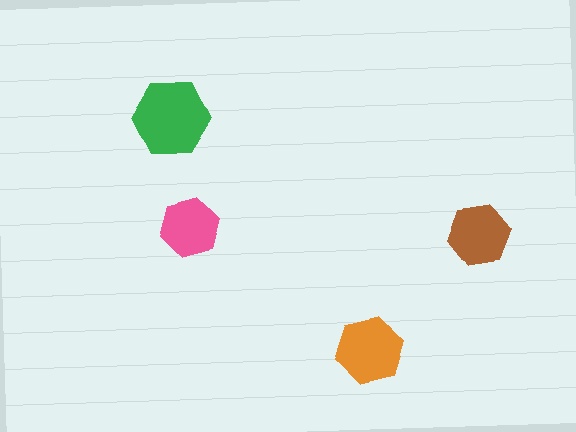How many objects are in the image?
There are 4 objects in the image.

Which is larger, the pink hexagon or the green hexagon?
The green one.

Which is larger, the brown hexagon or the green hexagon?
The green one.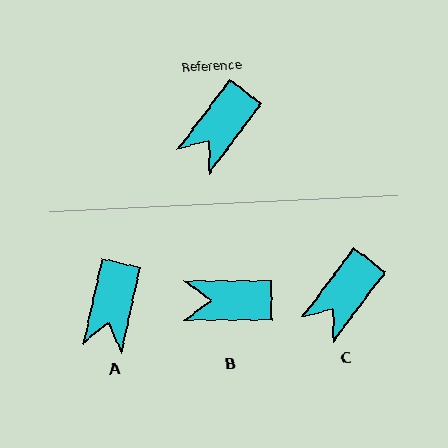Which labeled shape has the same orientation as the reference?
C.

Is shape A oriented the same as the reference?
No, it is off by about 24 degrees.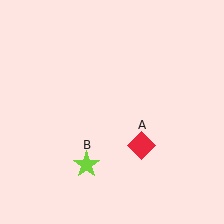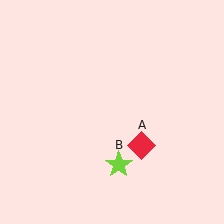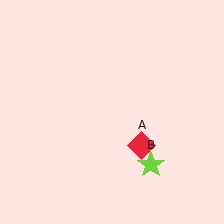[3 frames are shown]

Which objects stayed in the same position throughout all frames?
Red diamond (object A) remained stationary.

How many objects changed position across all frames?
1 object changed position: lime star (object B).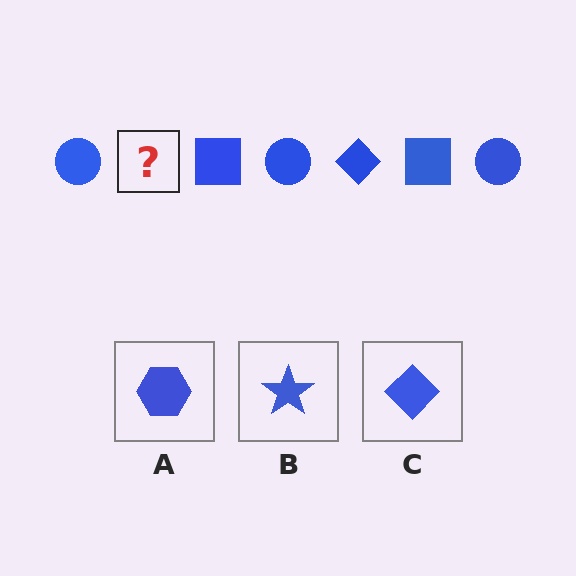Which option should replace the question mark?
Option C.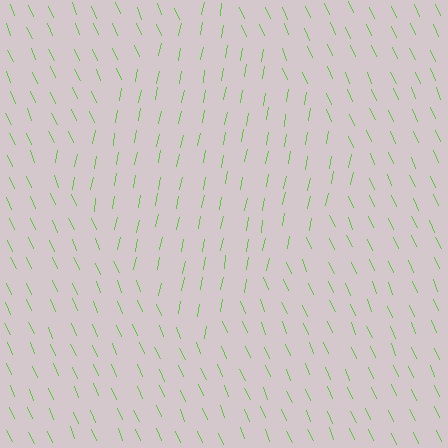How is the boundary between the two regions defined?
The boundary is defined purely by a change in line orientation (approximately 35 degrees difference). All lines are the same color and thickness.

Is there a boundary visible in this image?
Yes, there is a texture boundary formed by a change in line orientation.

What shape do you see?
I see a diamond.